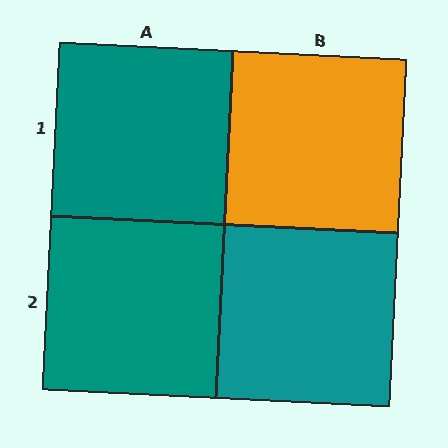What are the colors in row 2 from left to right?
Teal, teal.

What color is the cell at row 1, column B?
Orange.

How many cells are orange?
1 cell is orange.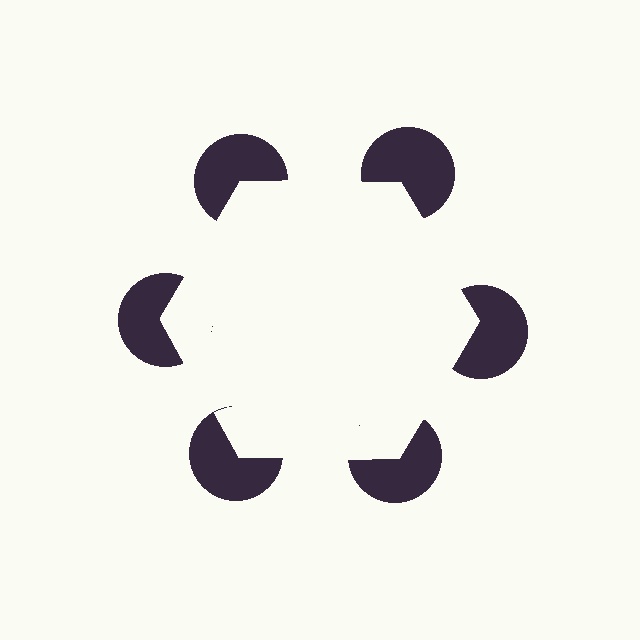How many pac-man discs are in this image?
There are 6 — one at each vertex of the illusory hexagon.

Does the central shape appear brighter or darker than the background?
It typically appears slightly brighter than the background, even though no actual brightness change is drawn.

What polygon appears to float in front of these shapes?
An illusory hexagon — its edges are inferred from the aligned wedge cuts in the pac-man discs, not physically drawn.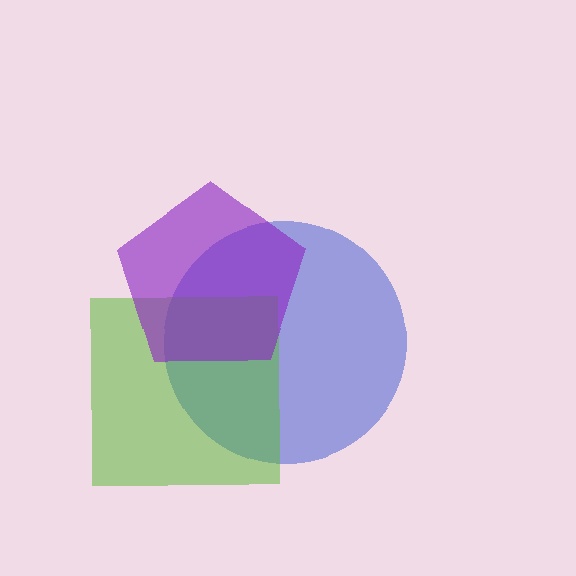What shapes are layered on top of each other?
The layered shapes are: a blue circle, a lime square, a purple pentagon.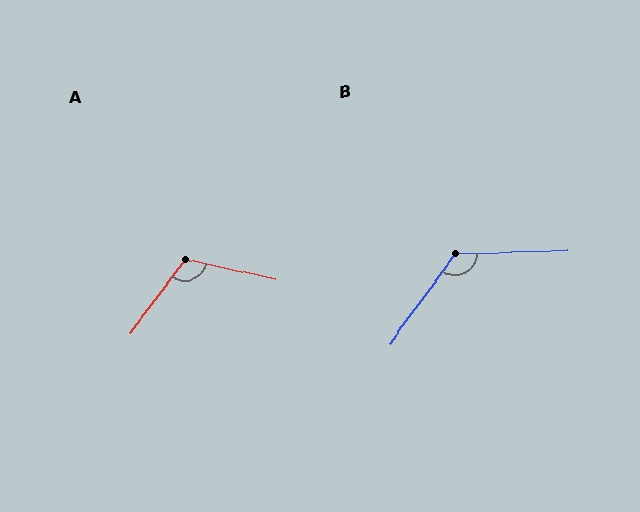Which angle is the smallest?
A, at approximately 114 degrees.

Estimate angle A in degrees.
Approximately 114 degrees.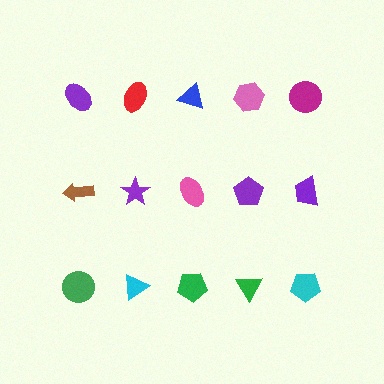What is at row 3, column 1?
A green circle.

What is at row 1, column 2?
A red ellipse.